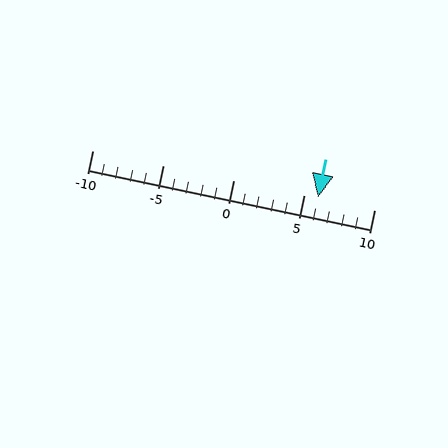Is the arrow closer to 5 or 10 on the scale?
The arrow is closer to 5.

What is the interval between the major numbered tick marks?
The major tick marks are spaced 5 units apart.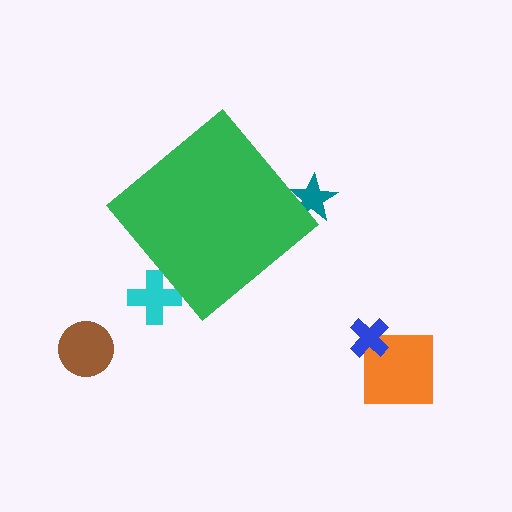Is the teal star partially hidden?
Yes, the teal star is partially hidden behind the green diamond.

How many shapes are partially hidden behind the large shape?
2 shapes are partially hidden.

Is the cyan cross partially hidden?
Yes, the cyan cross is partially hidden behind the green diamond.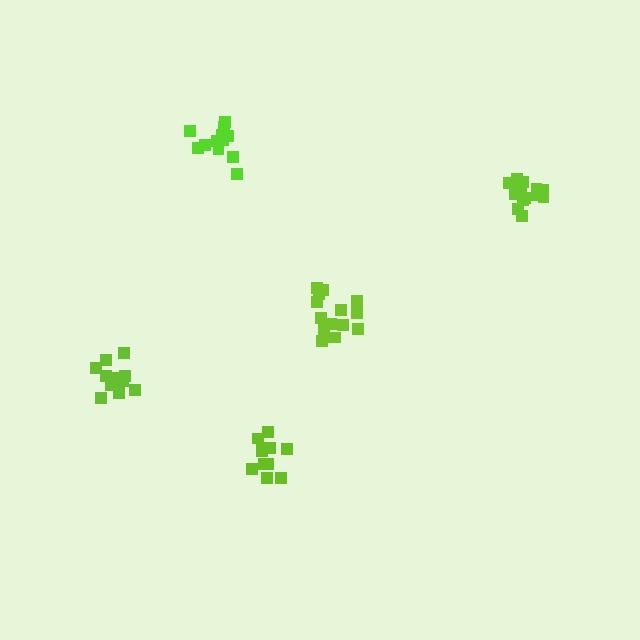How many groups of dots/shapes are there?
There are 5 groups.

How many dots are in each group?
Group 1: 12 dots, Group 2: 15 dots, Group 3: 12 dots, Group 4: 11 dots, Group 5: 15 dots (65 total).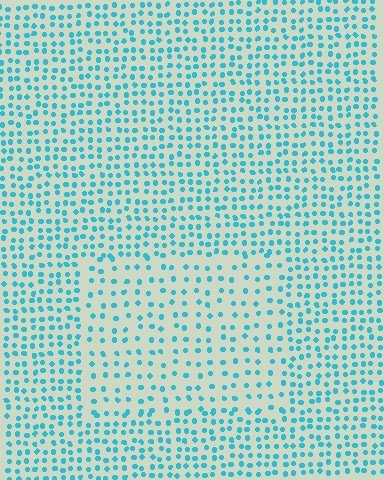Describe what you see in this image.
The image contains small cyan elements arranged at two different densities. A rectangle-shaped region is visible where the elements are less densely packed than the surrounding area.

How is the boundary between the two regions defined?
The boundary is defined by a change in element density (approximately 1.8x ratio). All elements are the same color, size, and shape.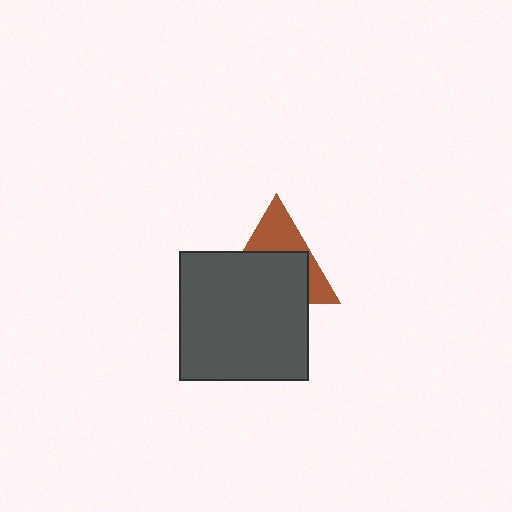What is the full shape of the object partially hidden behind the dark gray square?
The partially hidden object is a brown triangle.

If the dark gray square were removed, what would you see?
You would see the complete brown triangle.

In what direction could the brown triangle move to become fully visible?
The brown triangle could move up. That would shift it out from behind the dark gray square entirely.